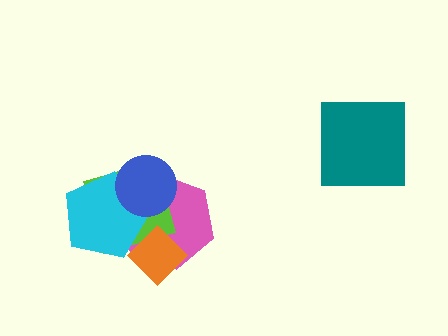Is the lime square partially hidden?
Yes, it is partially covered by another shape.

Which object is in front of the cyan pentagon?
The blue circle is in front of the cyan pentagon.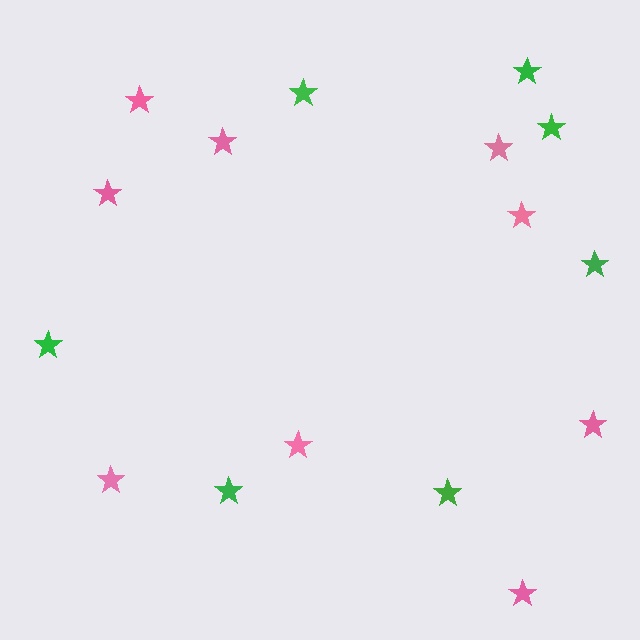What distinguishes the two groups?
There are 2 groups: one group of pink stars (9) and one group of green stars (7).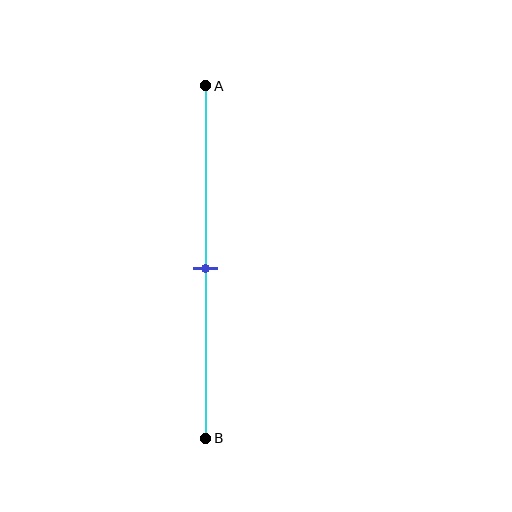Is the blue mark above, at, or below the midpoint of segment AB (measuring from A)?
The blue mark is approximately at the midpoint of segment AB.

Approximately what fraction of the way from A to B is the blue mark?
The blue mark is approximately 50% of the way from A to B.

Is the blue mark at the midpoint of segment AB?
Yes, the mark is approximately at the midpoint.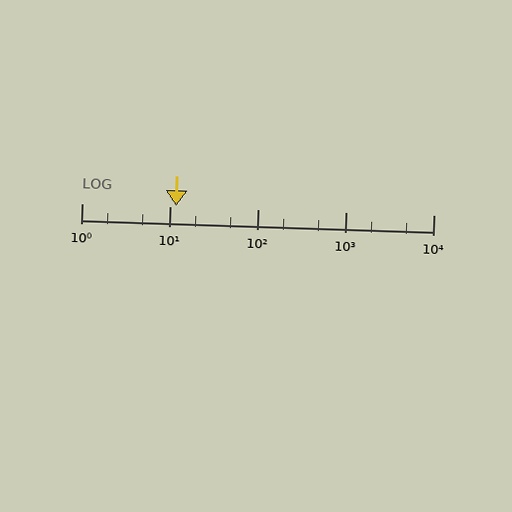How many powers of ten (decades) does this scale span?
The scale spans 4 decades, from 1 to 10000.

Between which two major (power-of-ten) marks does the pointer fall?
The pointer is between 10 and 100.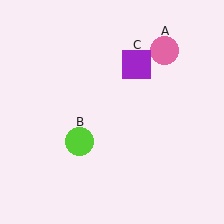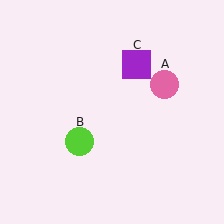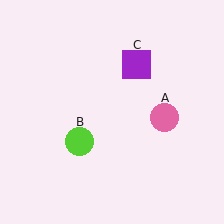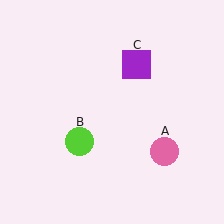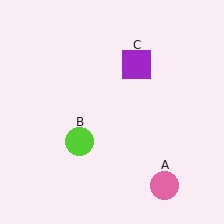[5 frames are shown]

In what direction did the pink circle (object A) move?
The pink circle (object A) moved down.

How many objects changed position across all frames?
1 object changed position: pink circle (object A).